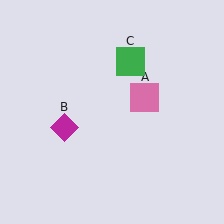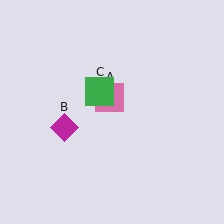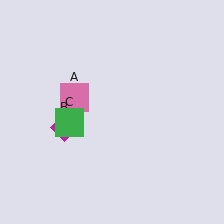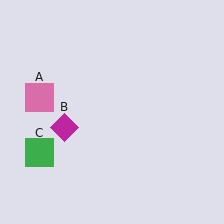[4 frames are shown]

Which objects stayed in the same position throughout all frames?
Magenta diamond (object B) remained stationary.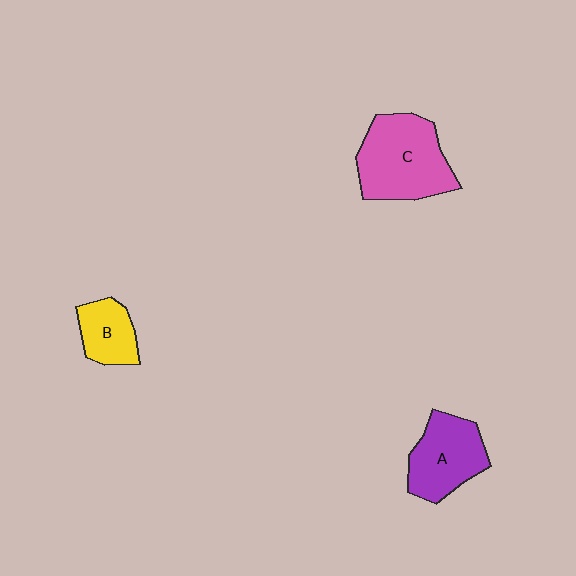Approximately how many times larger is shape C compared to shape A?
Approximately 1.3 times.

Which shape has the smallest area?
Shape B (yellow).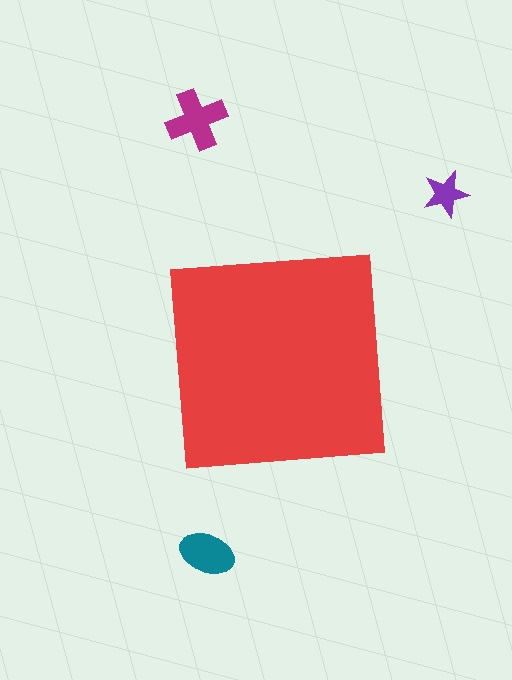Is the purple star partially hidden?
No, the purple star is fully visible.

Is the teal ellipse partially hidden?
No, the teal ellipse is fully visible.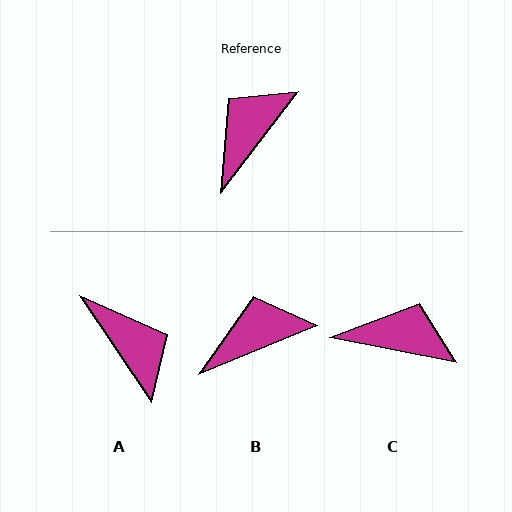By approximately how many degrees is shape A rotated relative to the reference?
Approximately 109 degrees clockwise.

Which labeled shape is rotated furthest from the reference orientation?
A, about 109 degrees away.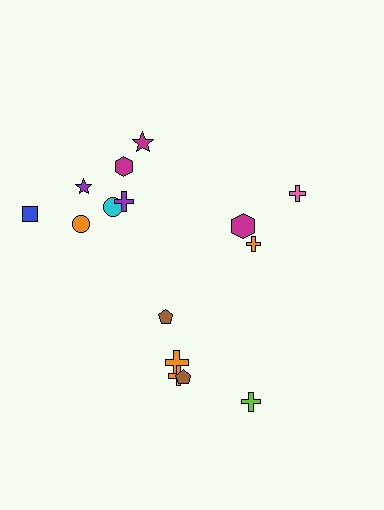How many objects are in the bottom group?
There are 5 objects.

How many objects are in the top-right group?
There are 3 objects.